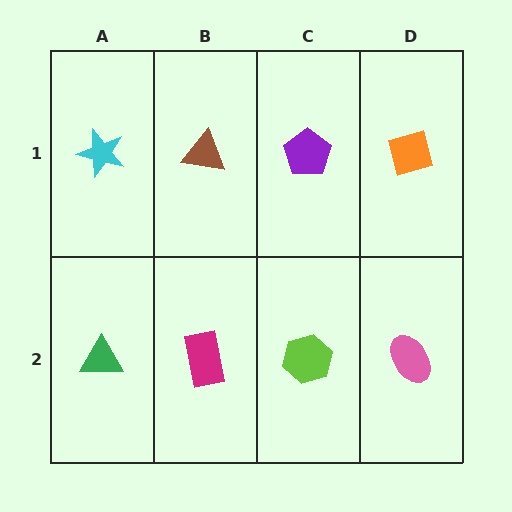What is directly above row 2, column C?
A purple pentagon.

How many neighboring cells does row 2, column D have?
2.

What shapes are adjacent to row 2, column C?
A purple pentagon (row 1, column C), a magenta rectangle (row 2, column B), a pink ellipse (row 2, column D).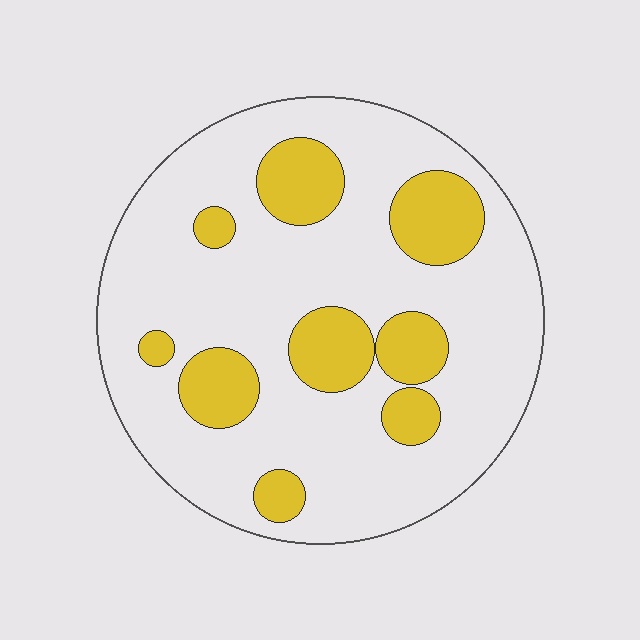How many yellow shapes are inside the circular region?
9.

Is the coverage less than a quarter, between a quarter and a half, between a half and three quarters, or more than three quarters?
Less than a quarter.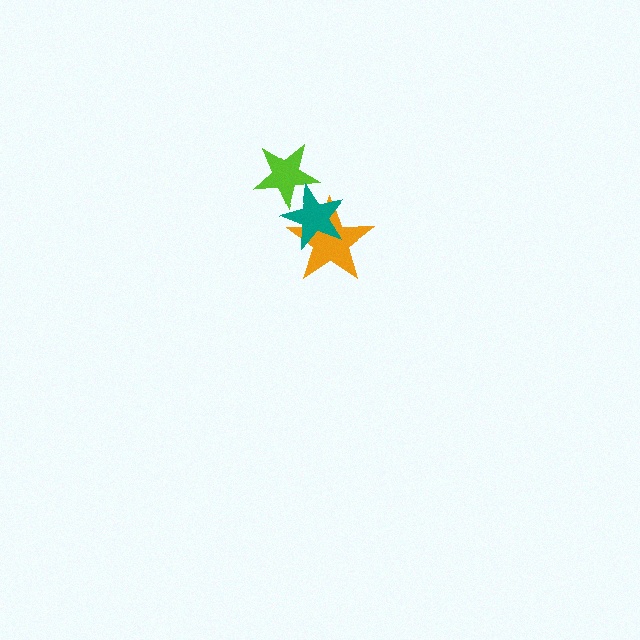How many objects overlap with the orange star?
1 object overlaps with the orange star.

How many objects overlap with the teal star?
2 objects overlap with the teal star.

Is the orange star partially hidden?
Yes, it is partially covered by another shape.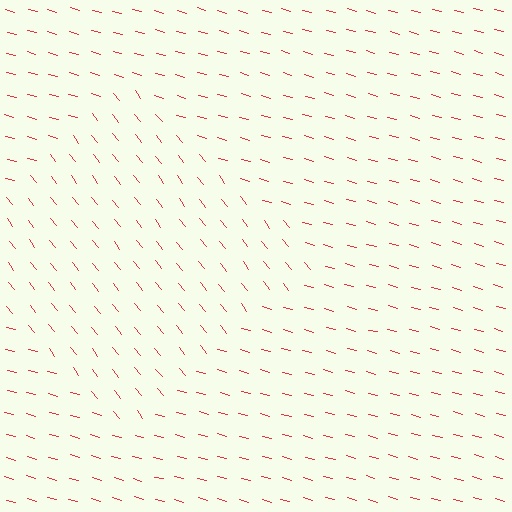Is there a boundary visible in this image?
Yes, there is a texture boundary formed by a change in line orientation.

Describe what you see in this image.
The image is filled with small red line segments. A diamond region in the image has lines oriented differently from the surrounding lines, creating a visible texture boundary.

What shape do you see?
I see a diamond.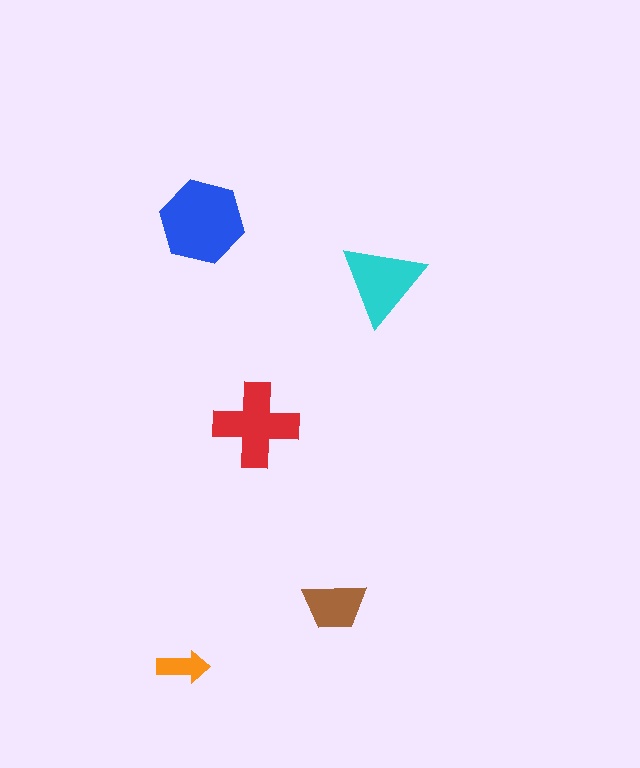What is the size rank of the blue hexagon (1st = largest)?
1st.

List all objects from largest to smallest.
The blue hexagon, the red cross, the cyan triangle, the brown trapezoid, the orange arrow.